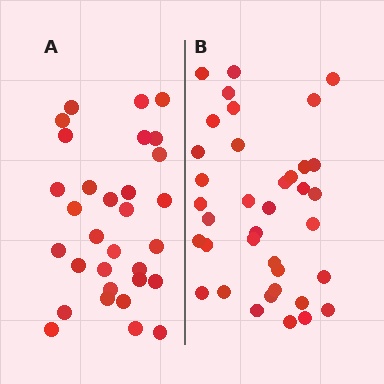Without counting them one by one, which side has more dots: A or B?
Region B (the right region) has more dots.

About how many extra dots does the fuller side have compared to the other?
Region B has about 6 more dots than region A.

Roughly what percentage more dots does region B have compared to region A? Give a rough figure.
About 20% more.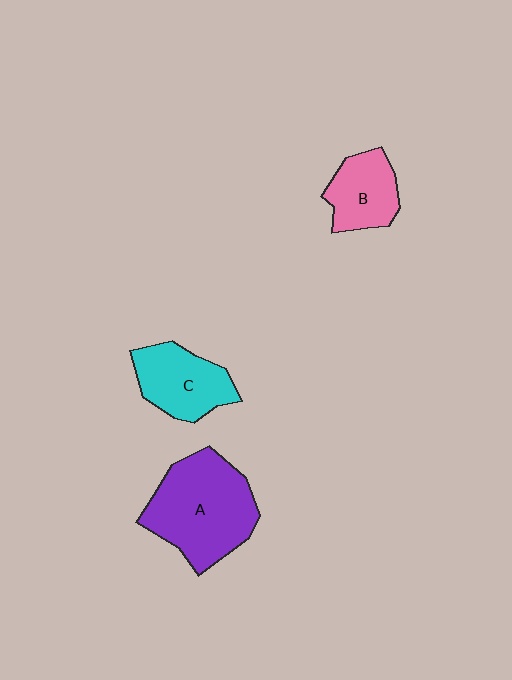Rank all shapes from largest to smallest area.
From largest to smallest: A (purple), C (cyan), B (pink).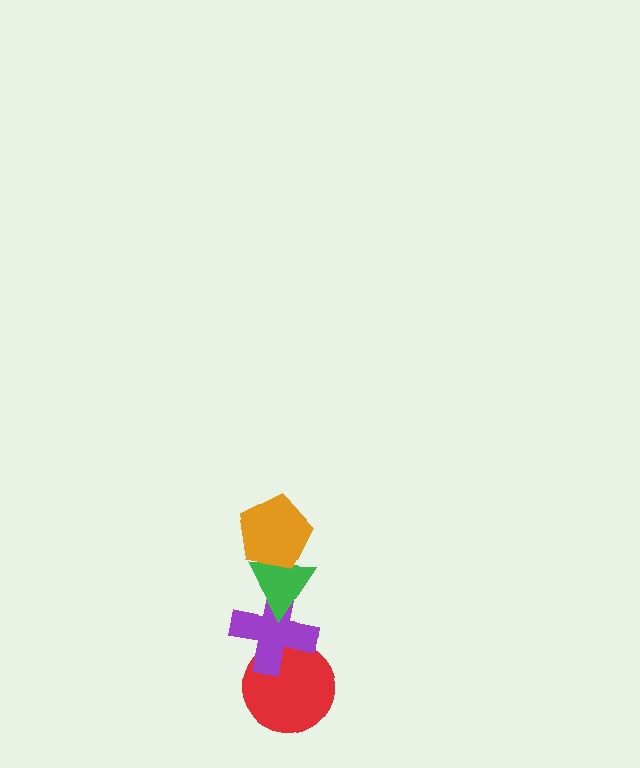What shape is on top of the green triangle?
The orange pentagon is on top of the green triangle.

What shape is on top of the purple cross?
The green triangle is on top of the purple cross.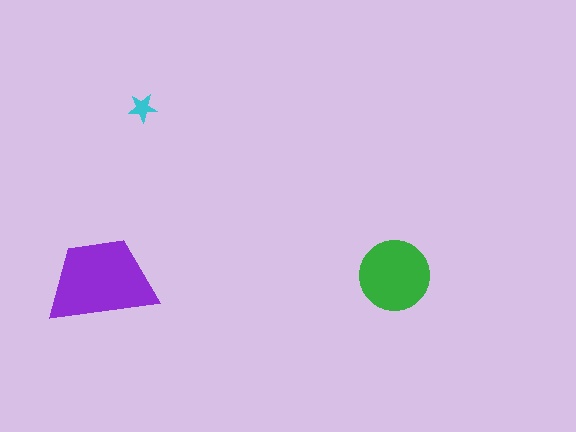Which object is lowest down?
The purple trapezoid is bottommost.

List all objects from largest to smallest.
The purple trapezoid, the green circle, the cyan star.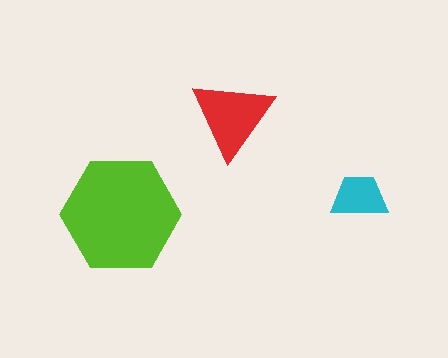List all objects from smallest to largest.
The cyan trapezoid, the red triangle, the lime hexagon.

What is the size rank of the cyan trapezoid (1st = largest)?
3rd.